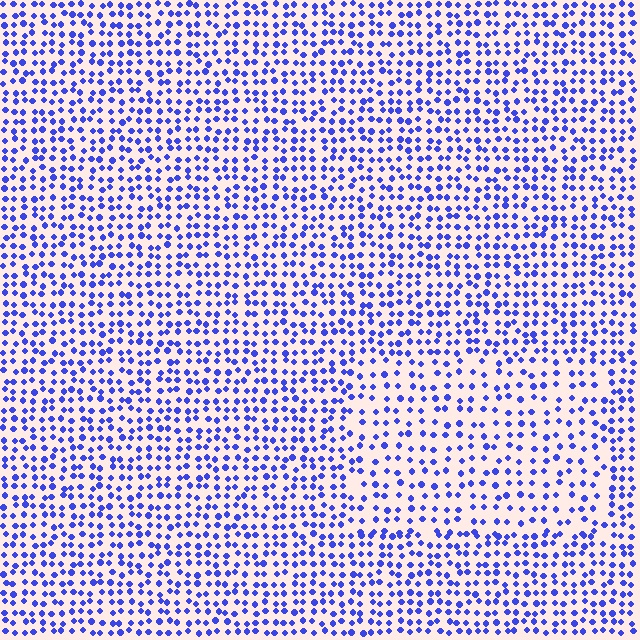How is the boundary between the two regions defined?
The boundary is defined by a change in element density (approximately 1.6x ratio). All elements are the same color, size, and shape.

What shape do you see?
I see a rectangle.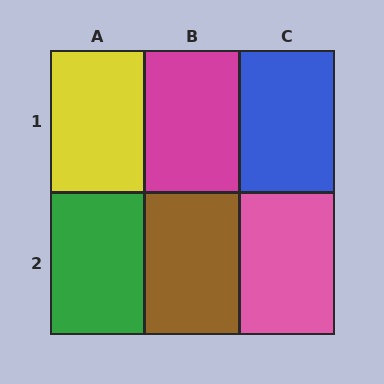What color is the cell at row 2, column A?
Green.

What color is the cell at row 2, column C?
Pink.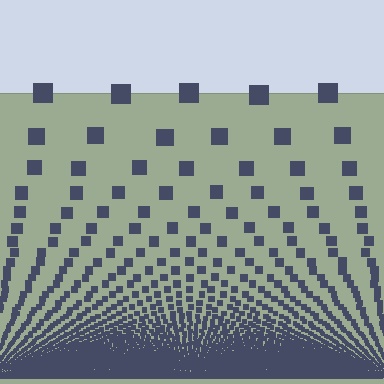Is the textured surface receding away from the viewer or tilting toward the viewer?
The surface appears to tilt toward the viewer. Texture elements get larger and sparser toward the top.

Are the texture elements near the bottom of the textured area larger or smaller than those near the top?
Smaller. The gradient is inverted — elements near the bottom are smaller and denser.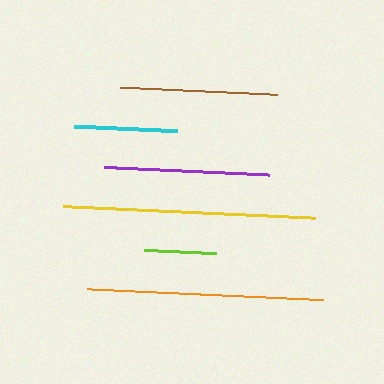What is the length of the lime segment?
The lime segment is approximately 72 pixels long.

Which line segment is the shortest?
The lime line is the shortest at approximately 72 pixels.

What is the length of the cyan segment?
The cyan segment is approximately 103 pixels long.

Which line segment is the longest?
The yellow line is the longest at approximately 252 pixels.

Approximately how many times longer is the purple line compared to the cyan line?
The purple line is approximately 1.6 times the length of the cyan line.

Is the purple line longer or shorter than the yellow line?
The yellow line is longer than the purple line.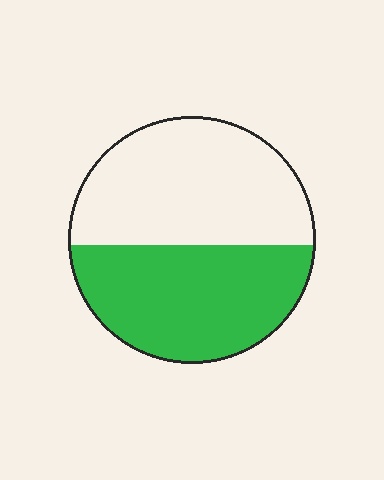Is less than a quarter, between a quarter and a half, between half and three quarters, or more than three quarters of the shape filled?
Between a quarter and a half.